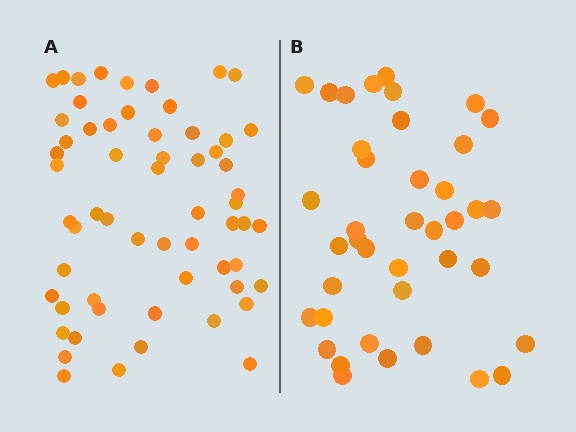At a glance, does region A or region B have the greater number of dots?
Region A (the left region) has more dots.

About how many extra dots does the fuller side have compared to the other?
Region A has approximately 20 more dots than region B.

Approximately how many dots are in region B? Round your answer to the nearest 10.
About 40 dots.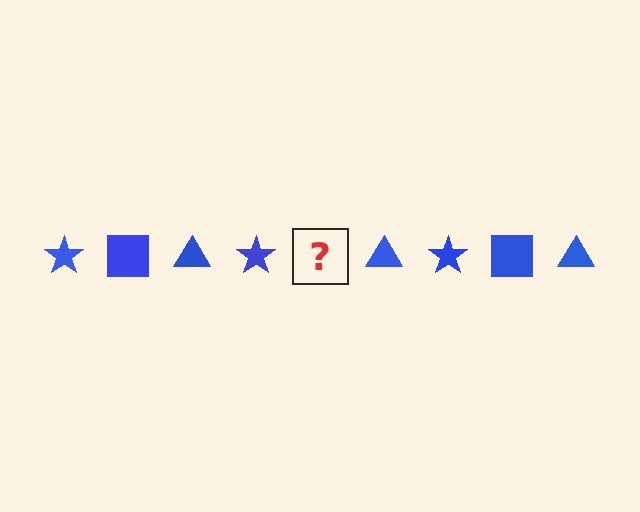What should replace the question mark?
The question mark should be replaced with a blue square.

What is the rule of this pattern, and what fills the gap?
The rule is that the pattern cycles through star, square, triangle shapes in blue. The gap should be filled with a blue square.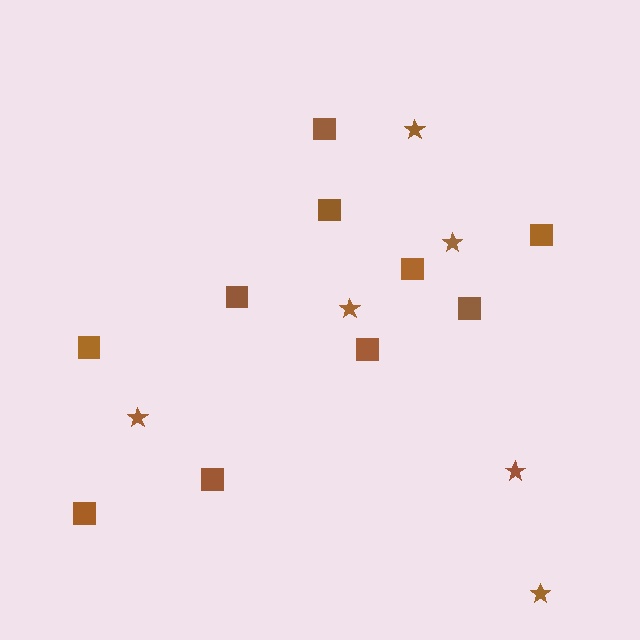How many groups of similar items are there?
There are 2 groups: one group of squares (10) and one group of stars (6).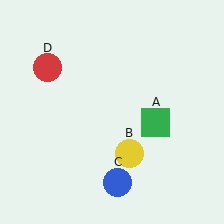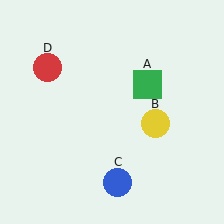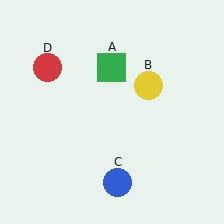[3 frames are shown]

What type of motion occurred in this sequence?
The green square (object A), yellow circle (object B) rotated counterclockwise around the center of the scene.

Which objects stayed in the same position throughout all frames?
Blue circle (object C) and red circle (object D) remained stationary.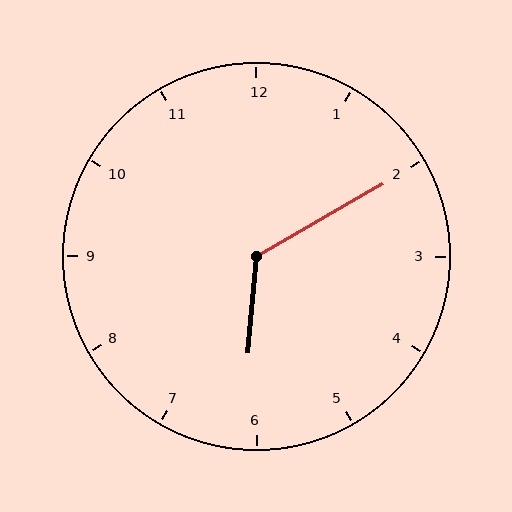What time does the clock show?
6:10.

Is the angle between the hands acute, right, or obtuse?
It is obtuse.